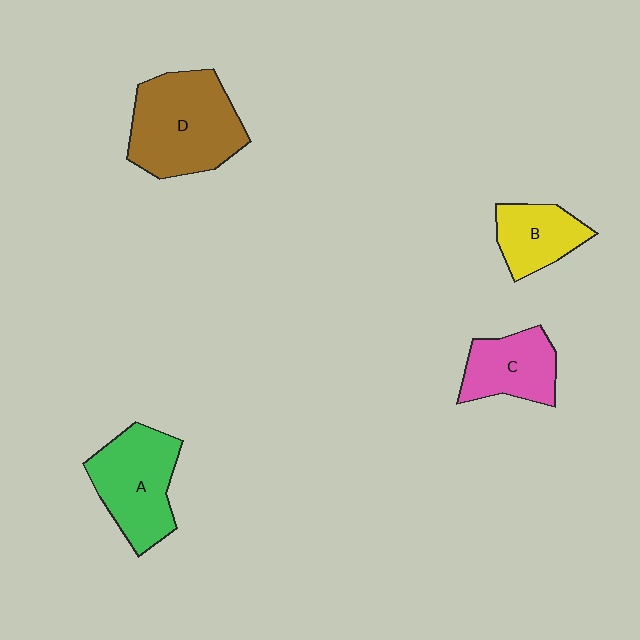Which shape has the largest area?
Shape D (brown).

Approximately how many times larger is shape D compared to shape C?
Approximately 1.7 times.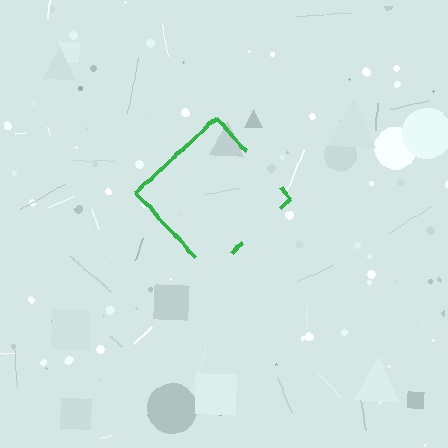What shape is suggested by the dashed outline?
The dashed outline suggests a diamond.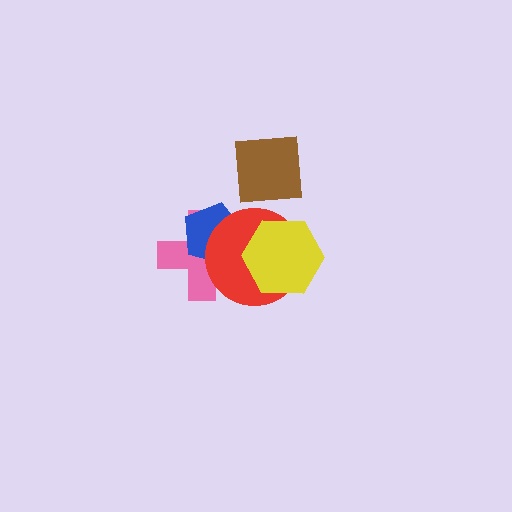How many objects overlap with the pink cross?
2 objects overlap with the pink cross.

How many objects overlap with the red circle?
3 objects overlap with the red circle.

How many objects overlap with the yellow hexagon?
1 object overlaps with the yellow hexagon.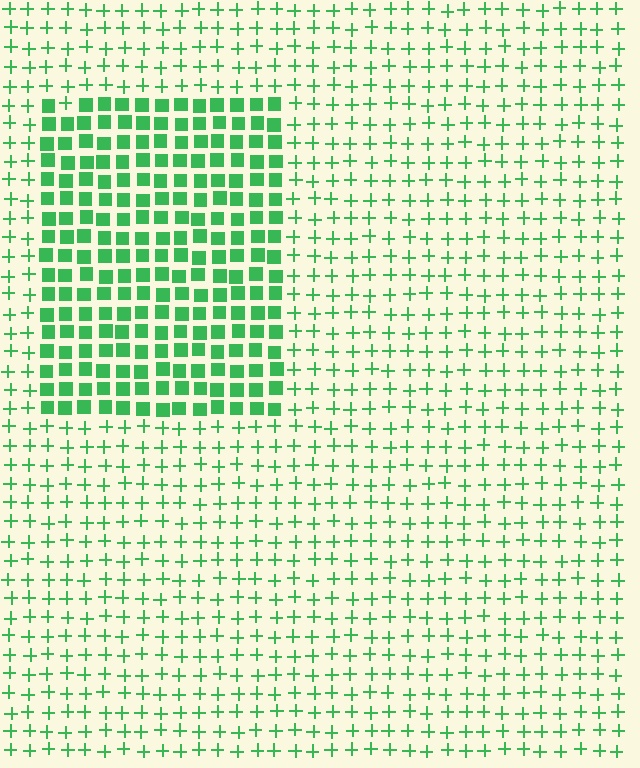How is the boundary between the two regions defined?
The boundary is defined by a change in element shape: squares inside vs. plus signs outside. All elements share the same color and spacing.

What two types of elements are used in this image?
The image uses squares inside the rectangle region and plus signs outside it.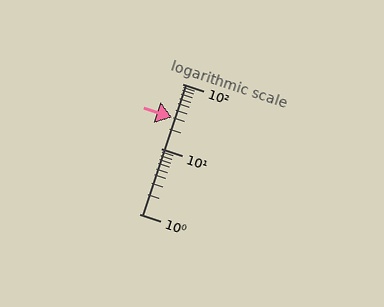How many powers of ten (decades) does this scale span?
The scale spans 2 decades, from 1 to 100.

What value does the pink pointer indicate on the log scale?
The pointer indicates approximately 30.